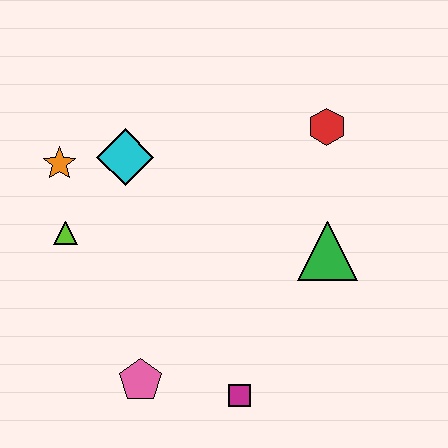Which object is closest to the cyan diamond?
The orange star is closest to the cyan diamond.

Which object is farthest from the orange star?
The magenta square is farthest from the orange star.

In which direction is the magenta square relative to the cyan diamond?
The magenta square is below the cyan diamond.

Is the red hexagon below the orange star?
No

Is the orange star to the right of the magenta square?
No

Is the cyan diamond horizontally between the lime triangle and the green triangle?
Yes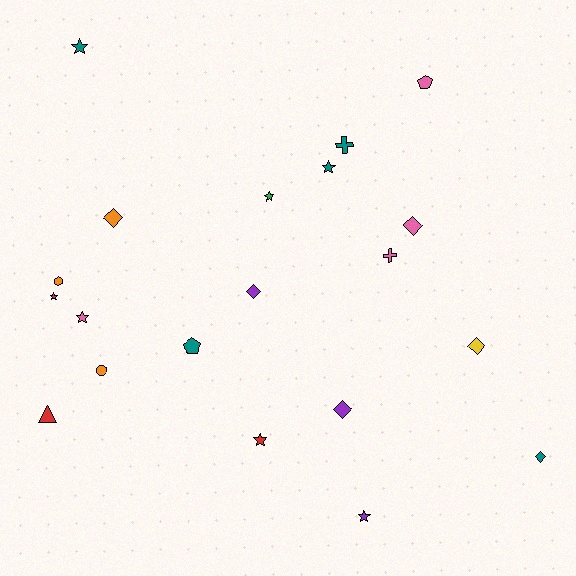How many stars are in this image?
There are 7 stars.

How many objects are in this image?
There are 20 objects.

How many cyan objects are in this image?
There are no cyan objects.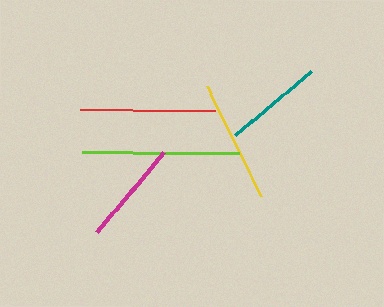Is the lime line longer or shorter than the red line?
The lime line is longer than the red line.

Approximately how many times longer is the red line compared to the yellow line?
The red line is approximately 1.1 times the length of the yellow line.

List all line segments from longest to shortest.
From longest to shortest: lime, red, yellow, magenta, teal.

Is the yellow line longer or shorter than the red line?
The red line is longer than the yellow line.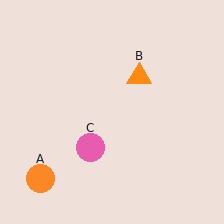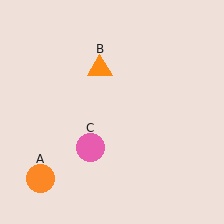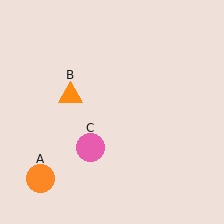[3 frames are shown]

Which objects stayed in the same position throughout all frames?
Orange circle (object A) and pink circle (object C) remained stationary.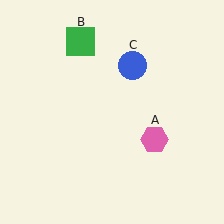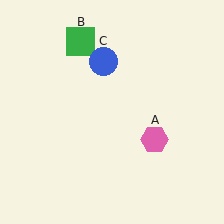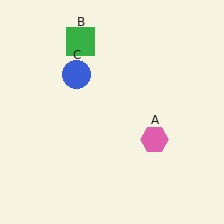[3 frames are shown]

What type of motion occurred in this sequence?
The blue circle (object C) rotated counterclockwise around the center of the scene.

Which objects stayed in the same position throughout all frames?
Pink hexagon (object A) and green square (object B) remained stationary.